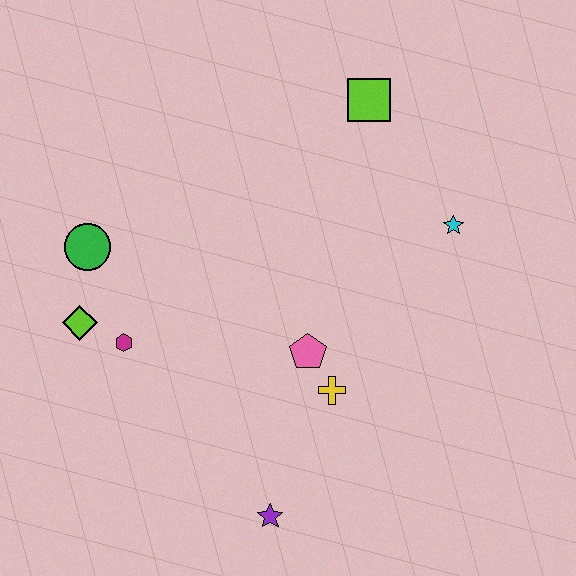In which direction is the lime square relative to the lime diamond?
The lime square is to the right of the lime diamond.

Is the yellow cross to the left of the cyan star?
Yes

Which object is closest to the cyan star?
The lime square is closest to the cyan star.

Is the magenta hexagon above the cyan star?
No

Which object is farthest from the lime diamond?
The cyan star is farthest from the lime diamond.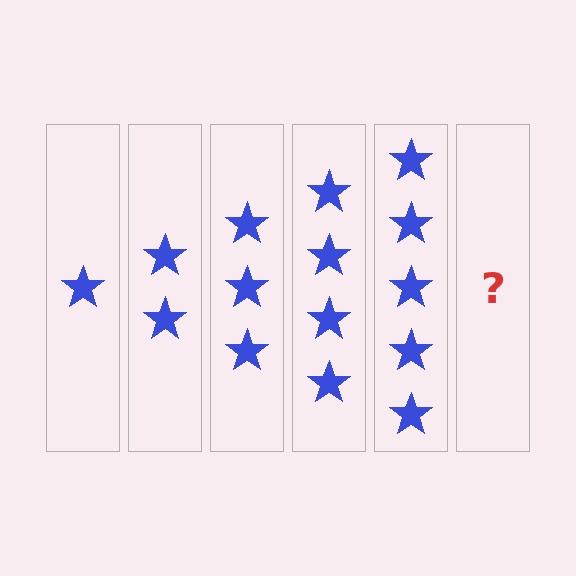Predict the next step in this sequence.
The next step is 6 stars.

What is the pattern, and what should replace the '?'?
The pattern is that each step adds one more star. The '?' should be 6 stars.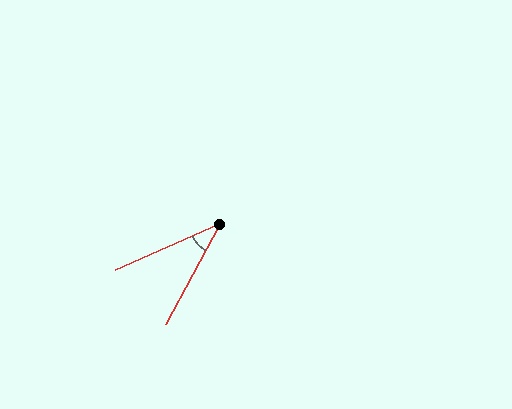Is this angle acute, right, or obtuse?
It is acute.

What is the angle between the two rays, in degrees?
Approximately 38 degrees.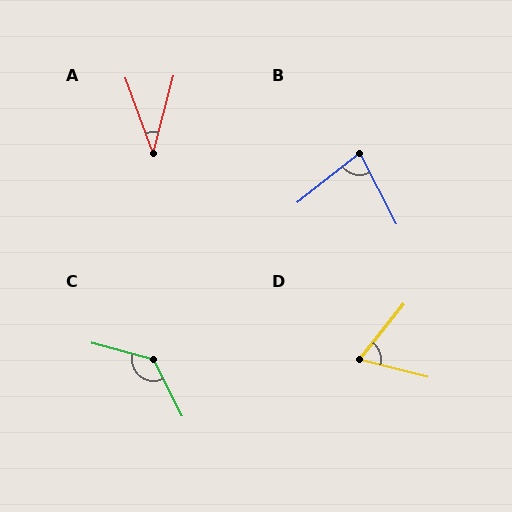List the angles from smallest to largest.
A (35°), D (65°), B (79°), C (132°).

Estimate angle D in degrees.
Approximately 65 degrees.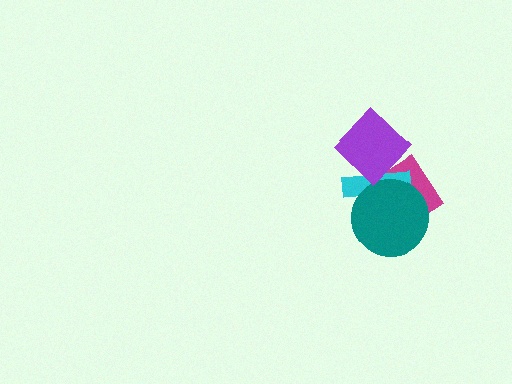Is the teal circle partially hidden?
No, no other shape covers it.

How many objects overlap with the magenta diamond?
3 objects overlap with the magenta diamond.